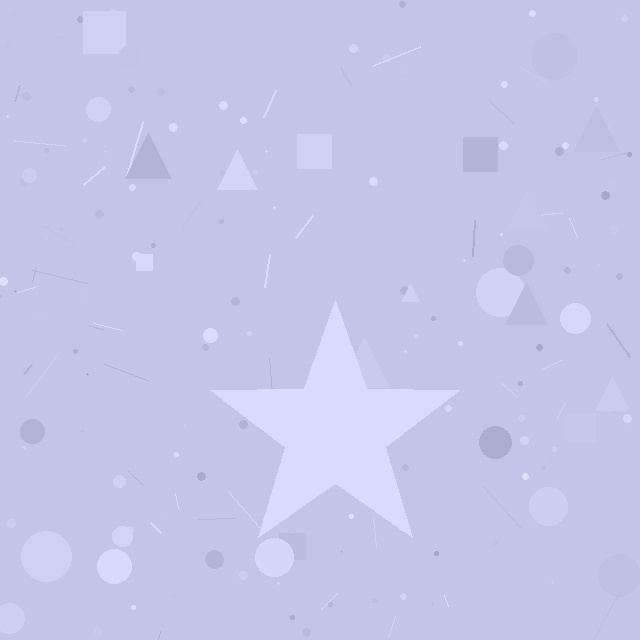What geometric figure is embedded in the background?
A star is embedded in the background.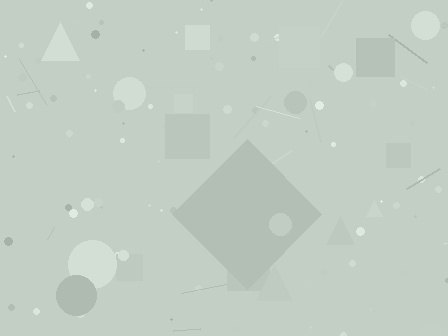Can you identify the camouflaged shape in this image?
The camouflaged shape is a diamond.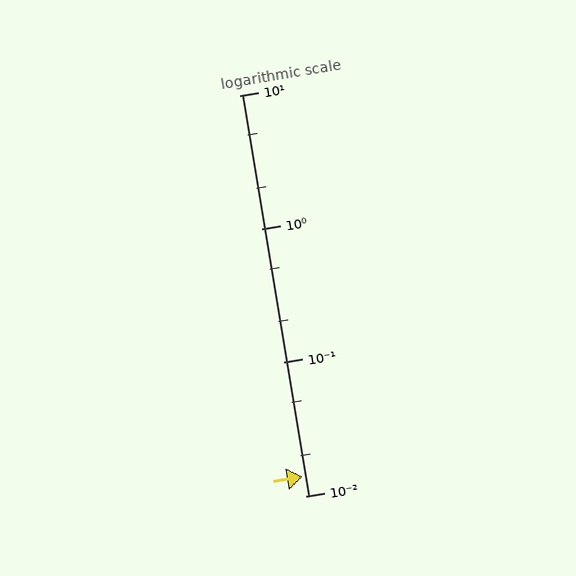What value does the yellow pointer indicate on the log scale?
The pointer indicates approximately 0.014.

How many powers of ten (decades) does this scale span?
The scale spans 3 decades, from 0.01 to 10.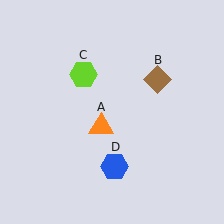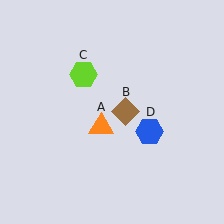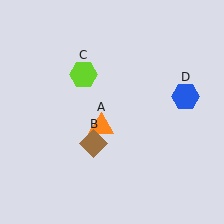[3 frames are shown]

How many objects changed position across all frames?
2 objects changed position: brown diamond (object B), blue hexagon (object D).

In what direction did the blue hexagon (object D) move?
The blue hexagon (object D) moved up and to the right.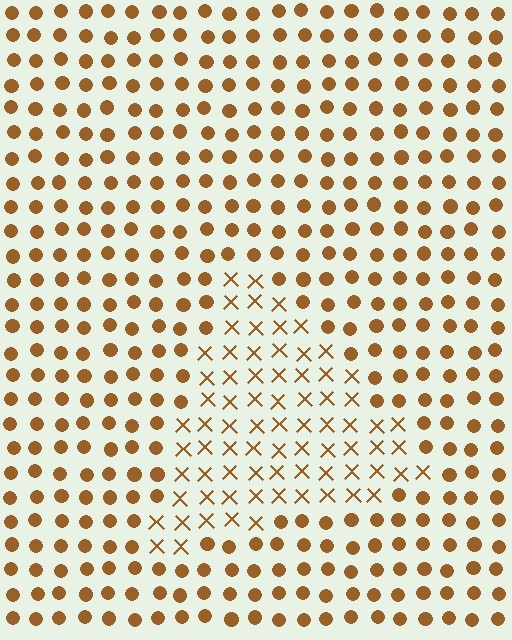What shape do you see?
I see a triangle.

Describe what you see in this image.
The image is filled with small brown elements arranged in a uniform grid. A triangle-shaped region contains X marks, while the surrounding area contains circles. The boundary is defined purely by the change in element shape.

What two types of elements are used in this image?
The image uses X marks inside the triangle region and circles outside it.